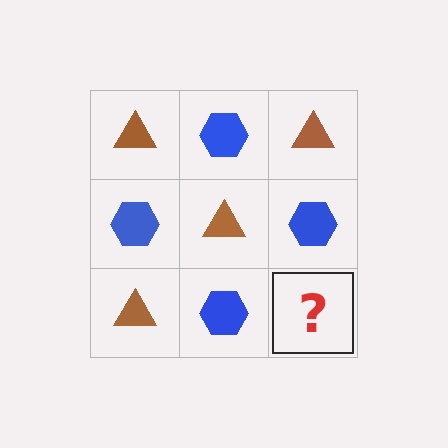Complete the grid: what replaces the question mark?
The question mark should be replaced with a brown triangle.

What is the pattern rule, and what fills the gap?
The rule is that it alternates brown triangle and blue hexagon in a checkerboard pattern. The gap should be filled with a brown triangle.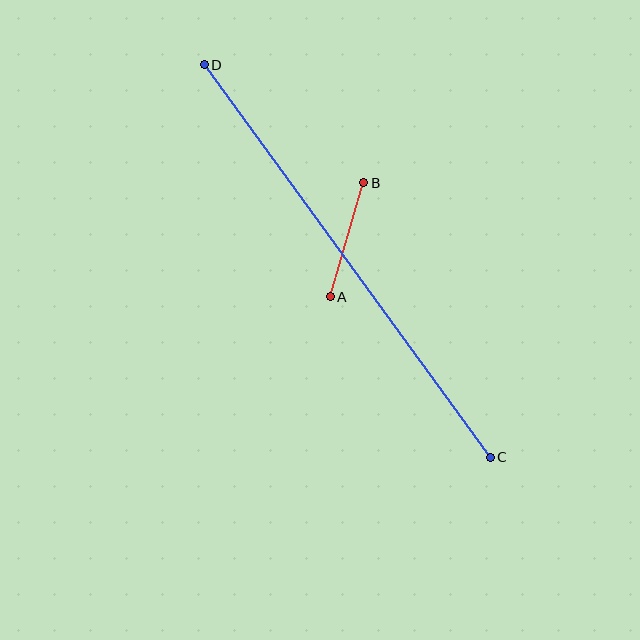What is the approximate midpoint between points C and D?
The midpoint is at approximately (347, 261) pixels.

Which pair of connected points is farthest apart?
Points C and D are farthest apart.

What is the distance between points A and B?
The distance is approximately 119 pixels.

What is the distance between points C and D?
The distance is approximately 485 pixels.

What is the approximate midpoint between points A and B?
The midpoint is at approximately (347, 240) pixels.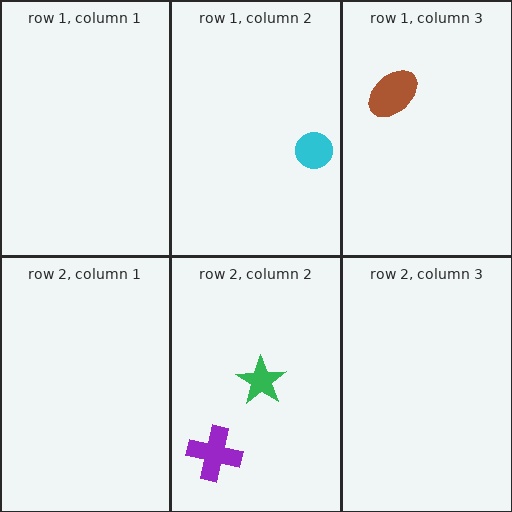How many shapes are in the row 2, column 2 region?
2.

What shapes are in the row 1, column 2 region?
The cyan circle.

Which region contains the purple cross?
The row 2, column 2 region.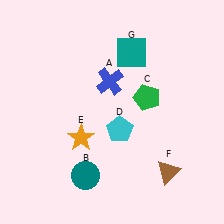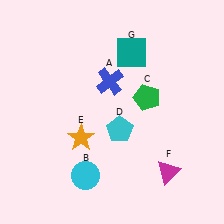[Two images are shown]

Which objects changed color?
B changed from teal to cyan. F changed from brown to magenta.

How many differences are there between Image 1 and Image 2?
There are 2 differences between the two images.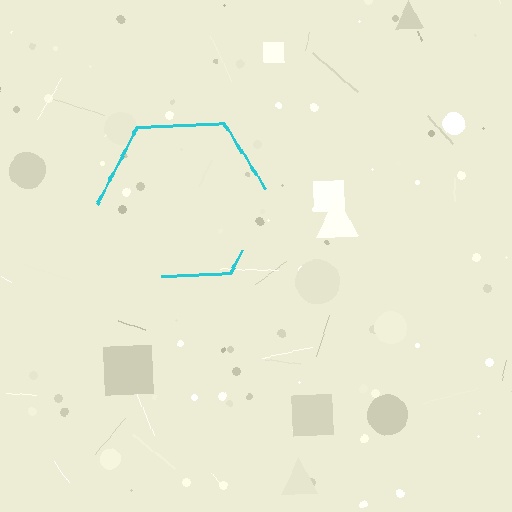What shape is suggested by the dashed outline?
The dashed outline suggests a hexagon.